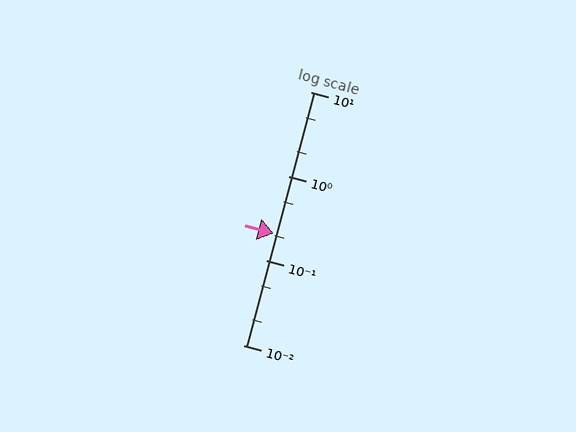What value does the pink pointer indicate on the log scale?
The pointer indicates approximately 0.21.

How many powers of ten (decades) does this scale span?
The scale spans 3 decades, from 0.01 to 10.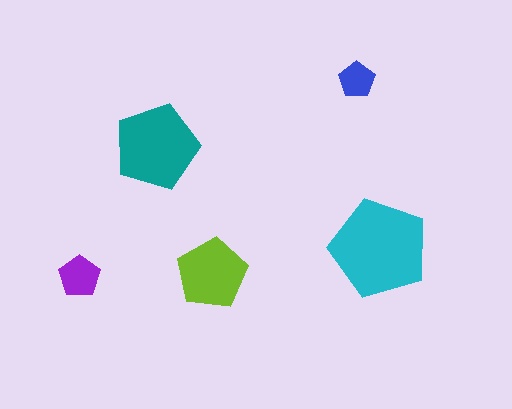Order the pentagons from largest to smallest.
the cyan one, the teal one, the lime one, the purple one, the blue one.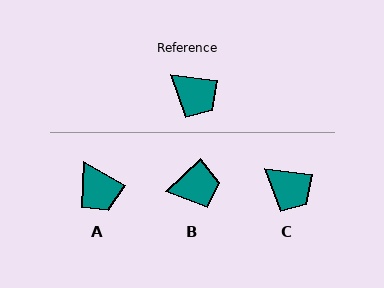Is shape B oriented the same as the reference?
No, it is off by about 49 degrees.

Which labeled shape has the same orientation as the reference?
C.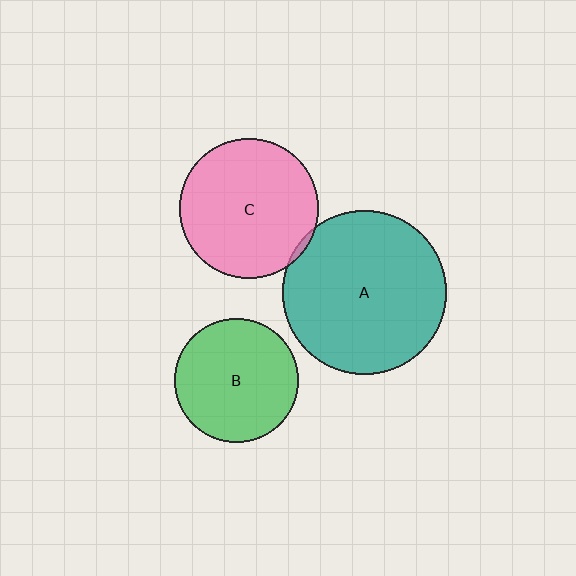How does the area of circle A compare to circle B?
Approximately 1.8 times.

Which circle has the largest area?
Circle A (teal).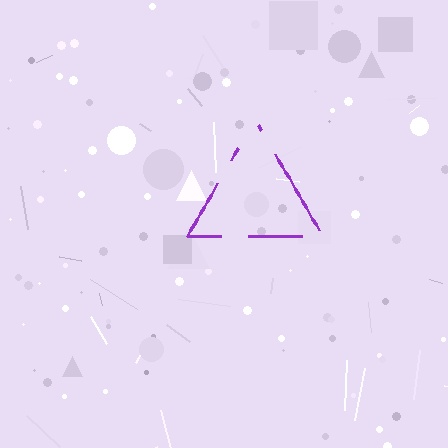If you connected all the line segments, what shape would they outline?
They would outline a triangle.